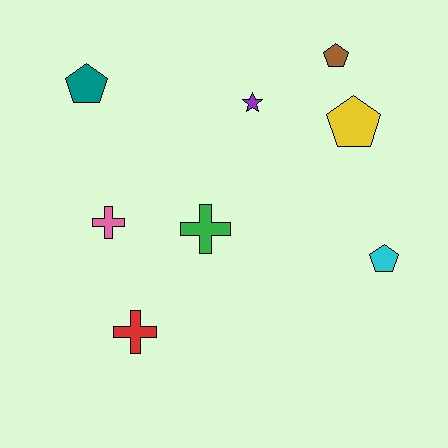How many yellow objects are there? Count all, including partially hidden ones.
There is 1 yellow object.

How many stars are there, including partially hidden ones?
There is 1 star.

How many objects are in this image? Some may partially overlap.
There are 8 objects.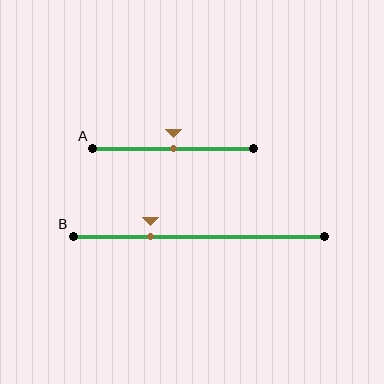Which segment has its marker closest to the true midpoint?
Segment A has its marker closest to the true midpoint.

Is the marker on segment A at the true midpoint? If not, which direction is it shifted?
Yes, the marker on segment A is at the true midpoint.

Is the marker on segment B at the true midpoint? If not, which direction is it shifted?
No, the marker on segment B is shifted to the left by about 19% of the segment length.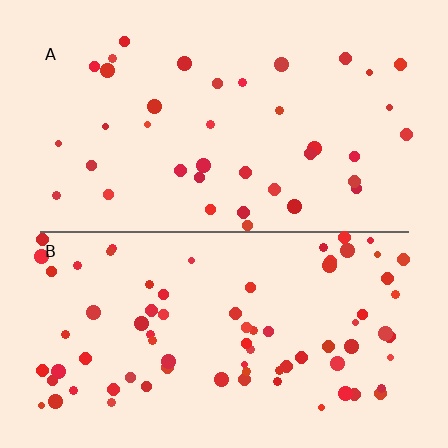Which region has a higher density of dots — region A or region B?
B (the bottom).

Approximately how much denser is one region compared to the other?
Approximately 2.1× — region B over region A.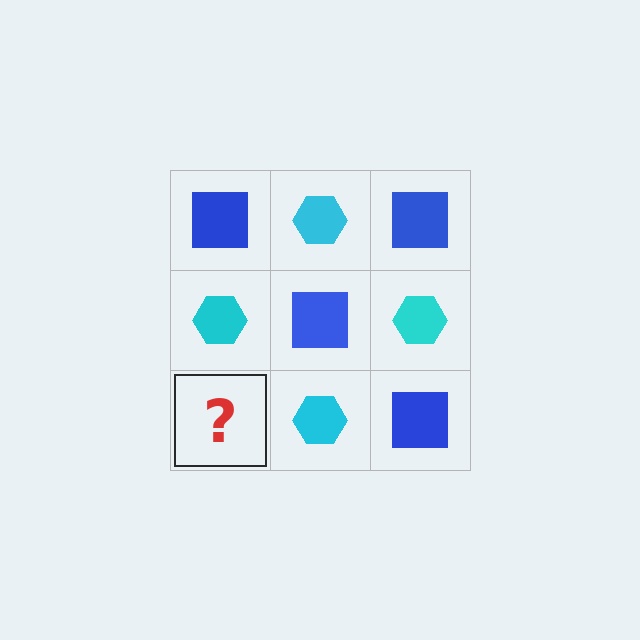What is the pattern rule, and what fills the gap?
The rule is that it alternates blue square and cyan hexagon in a checkerboard pattern. The gap should be filled with a blue square.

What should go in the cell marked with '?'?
The missing cell should contain a blue square.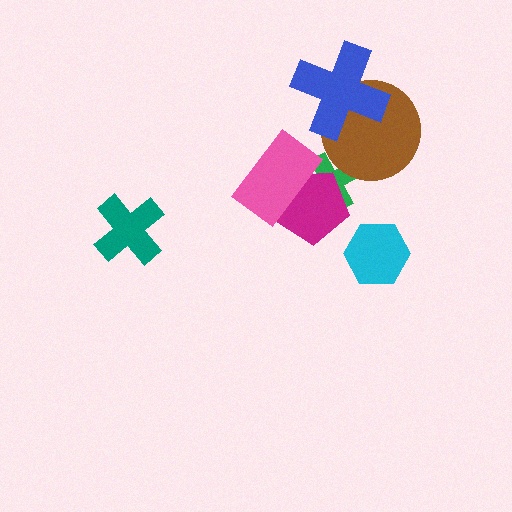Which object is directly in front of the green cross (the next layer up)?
The magenta pentagon is directly in front of the green cross.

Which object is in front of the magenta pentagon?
The pink rectangle is in front of the magenta pentagon.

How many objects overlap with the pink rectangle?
2 objects overlap with the pink rectangle.